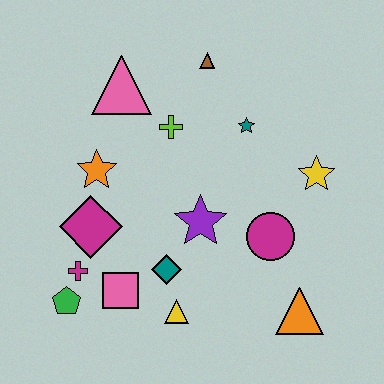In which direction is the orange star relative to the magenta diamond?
The orange star is above the magenta diamond.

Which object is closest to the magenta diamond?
The magenta cross is closest to the magenta diamond.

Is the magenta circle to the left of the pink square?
No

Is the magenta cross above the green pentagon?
Yes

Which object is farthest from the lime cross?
The orange triangle is farthest from the lime cross.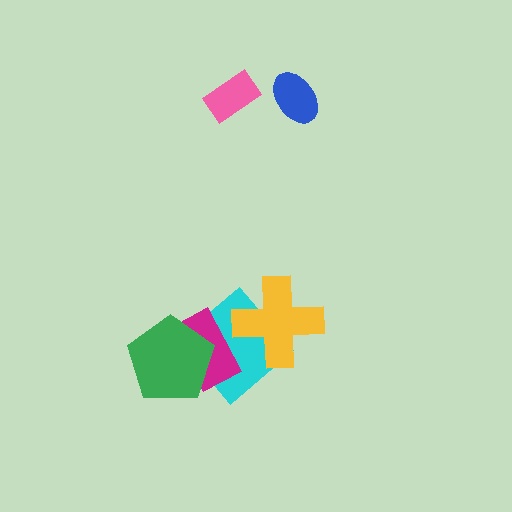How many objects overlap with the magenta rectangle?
2 objects overlap with the magenta rectangle.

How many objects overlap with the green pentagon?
2 objects overlap with the green pentagon.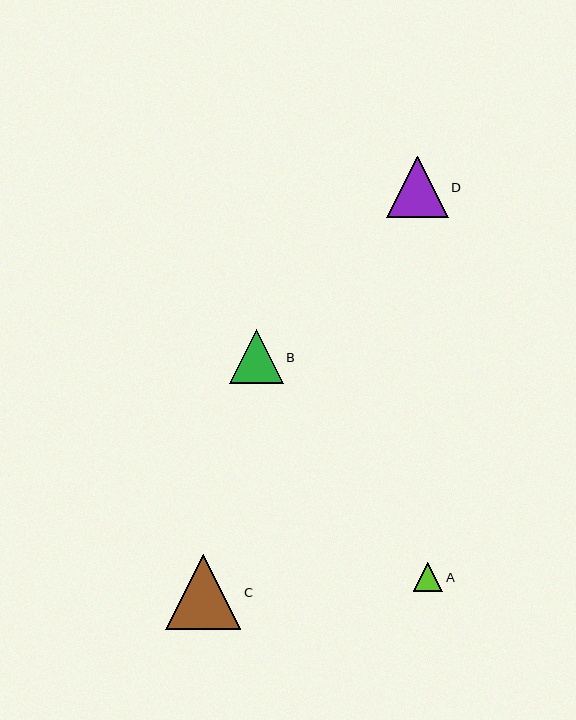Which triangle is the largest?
Triangle C is the largest with a size of approximately 75 pixels.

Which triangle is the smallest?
Triangle A is the smallest with a size of approximately 29 pixels.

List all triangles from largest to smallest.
From largest to smallest: C, D, B, A.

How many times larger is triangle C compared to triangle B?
Triangle C is approximately 1.4 times the size of triangle B.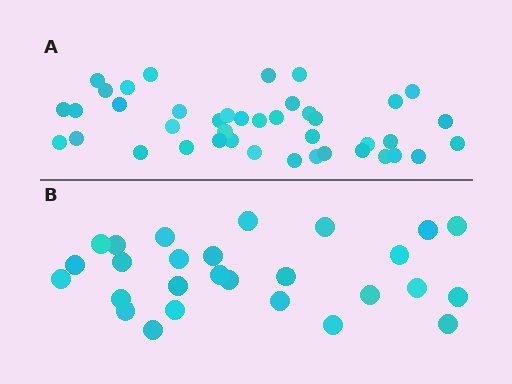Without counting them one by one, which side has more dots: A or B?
Region A (the top region) has more dots.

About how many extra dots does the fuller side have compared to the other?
Region A has approximately 15 more dots than region B.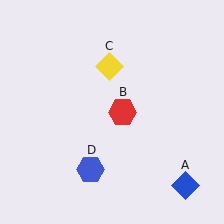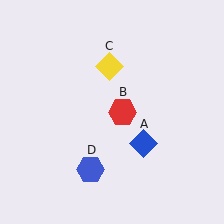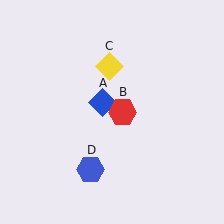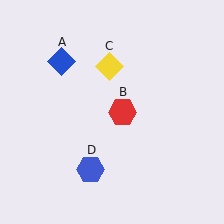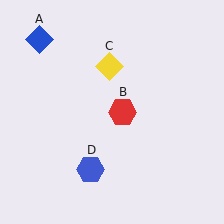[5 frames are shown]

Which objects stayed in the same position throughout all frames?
Red hexagon (object B) and yellow diamond (object C) and blue hexagon (object D) remained stationary.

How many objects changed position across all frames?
1 object changed position: blue diamond (object A).